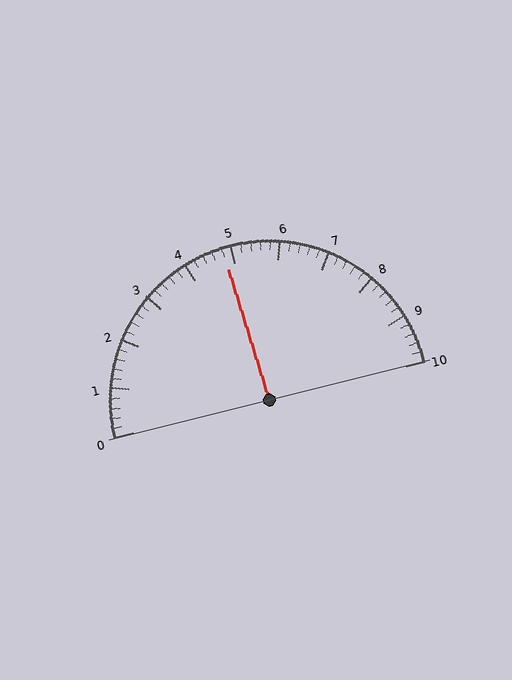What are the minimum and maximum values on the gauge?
The gauge ranges from 0 to 10.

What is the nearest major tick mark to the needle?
The nearest major tick mark is 5.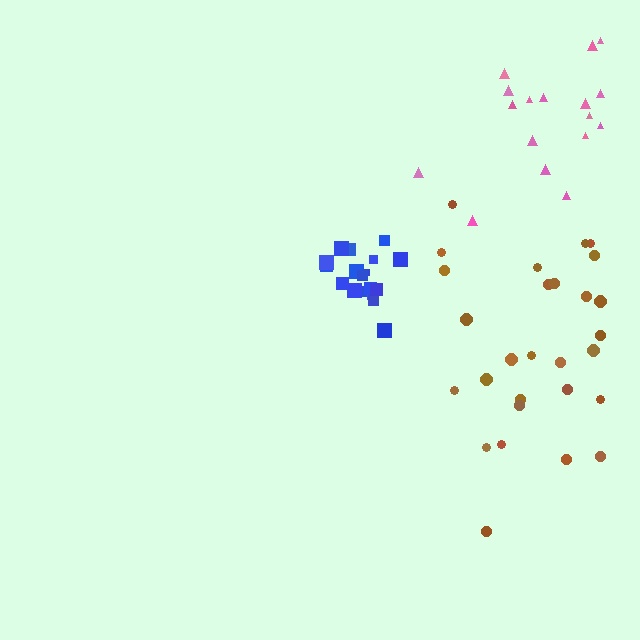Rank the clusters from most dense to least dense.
blue, brown, pink.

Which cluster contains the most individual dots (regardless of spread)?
Brown (28).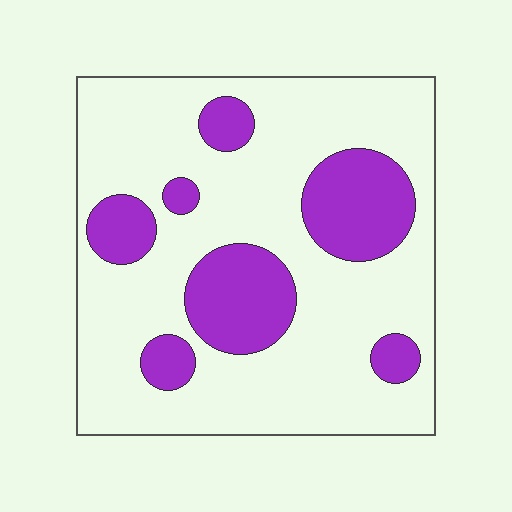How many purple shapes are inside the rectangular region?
7.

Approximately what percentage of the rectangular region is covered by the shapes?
Approximately 25%.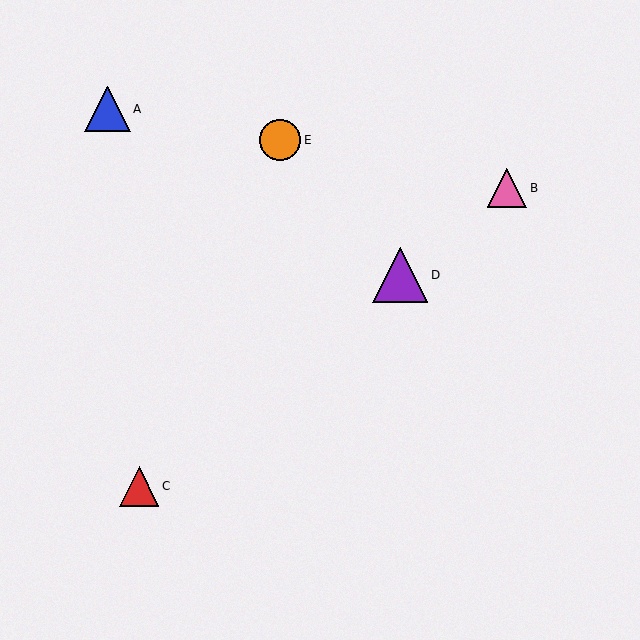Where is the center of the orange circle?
The center of the orange circle is at (280, 140).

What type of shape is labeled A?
Shape A is a blue triangle.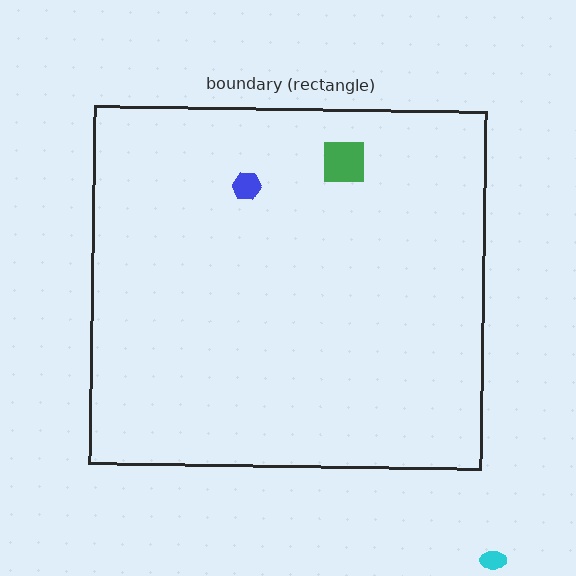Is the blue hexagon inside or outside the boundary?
Inside.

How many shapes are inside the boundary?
2 inside, 1 outside.